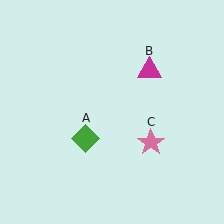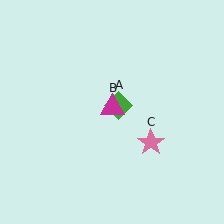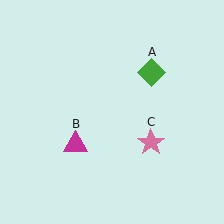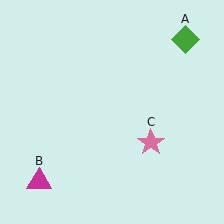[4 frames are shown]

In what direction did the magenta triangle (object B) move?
The magenta triangle (object B) moved down and to the left.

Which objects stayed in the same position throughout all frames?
Pink star (object C) remained stationary.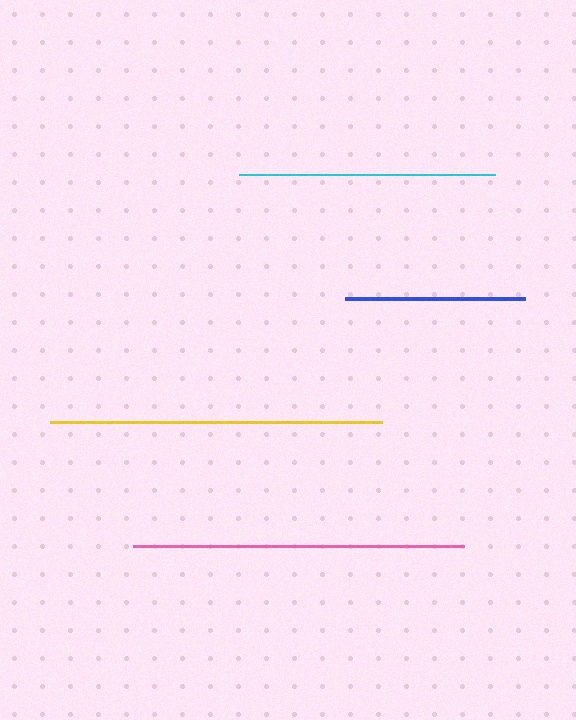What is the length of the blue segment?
The blue segment is approximately 180 pixels long.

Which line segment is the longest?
The yellow line is the longest at approximately 332 pixels.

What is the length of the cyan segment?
The cyan segment is approximately 256 pixels long.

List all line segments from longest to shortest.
From longest to shortest: yellow, pink, cyan, blue.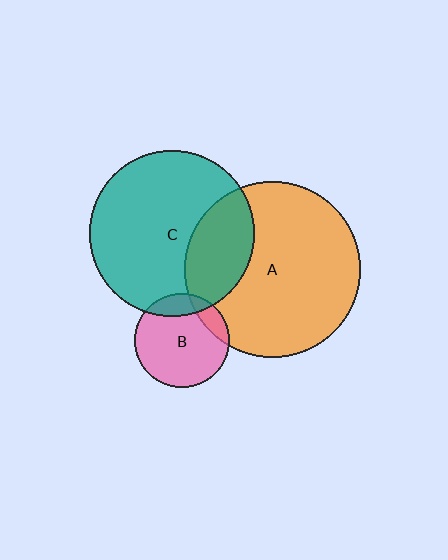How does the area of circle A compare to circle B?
Approximately 3.5 times.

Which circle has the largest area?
Circle A (orange).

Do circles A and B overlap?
Yes.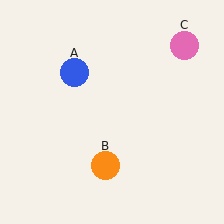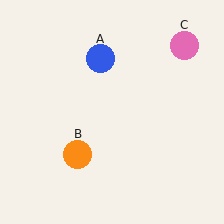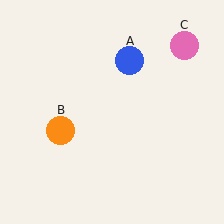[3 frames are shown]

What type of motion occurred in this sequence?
The blue circle (object A), orange circle (object B) rotated clockwise around the center of the scene.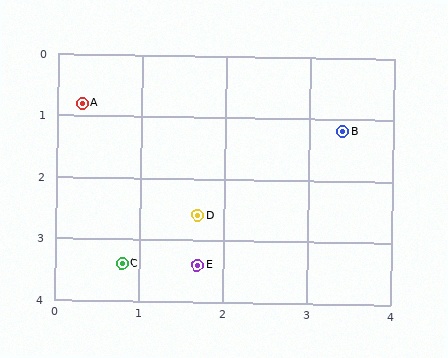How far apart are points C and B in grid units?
Points C and B are about 3.4 grid units apart.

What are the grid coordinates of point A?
Point A is at approximately (0.3, 0.8).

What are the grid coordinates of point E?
Point E is at approximately (1.7, 3.4).